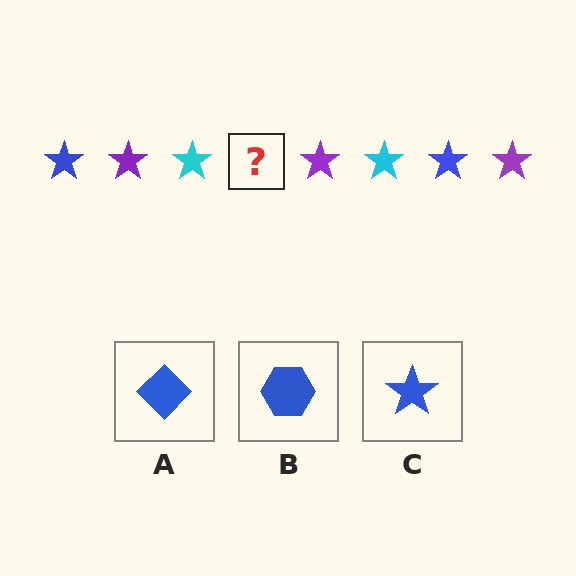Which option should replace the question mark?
Option C.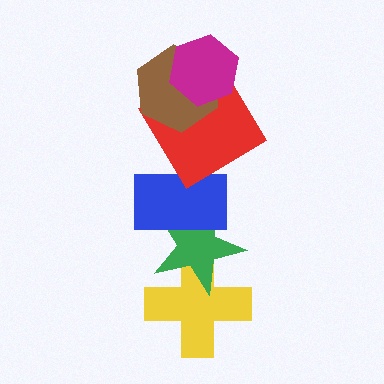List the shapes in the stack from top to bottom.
From top to bottom: the magenta hexagon, the brown hexagon, the red diamond, the blue rectangle, the green star, the yellow cross.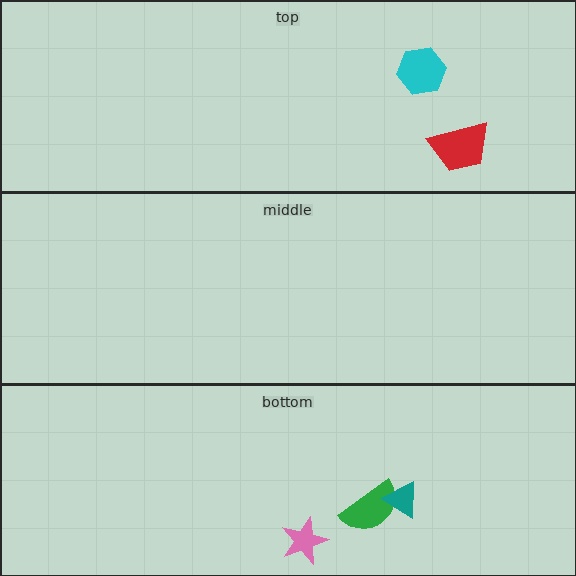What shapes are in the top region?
The cyan hexagon, the red trapezoid.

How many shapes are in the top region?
2.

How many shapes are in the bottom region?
3.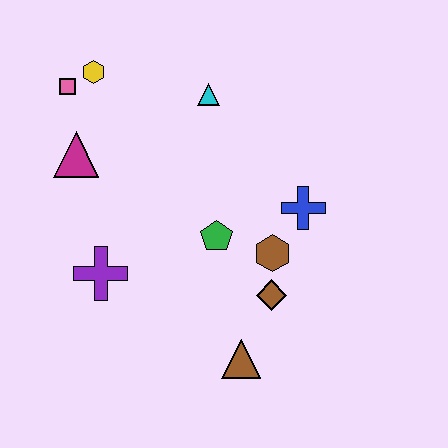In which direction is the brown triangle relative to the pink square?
The brown triangle is below the pink square.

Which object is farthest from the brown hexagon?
The pink square is farthest from the brown hexagon.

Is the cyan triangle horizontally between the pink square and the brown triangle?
Yes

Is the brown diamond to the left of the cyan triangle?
No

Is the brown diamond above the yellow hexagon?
No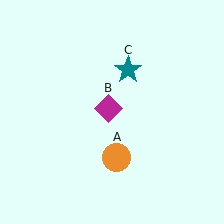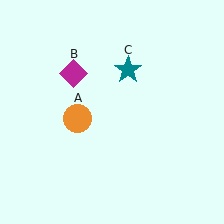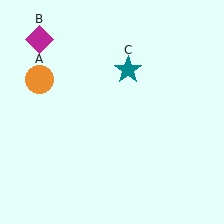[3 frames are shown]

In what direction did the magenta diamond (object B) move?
The magenta diamond (object B) moved up and to the left.